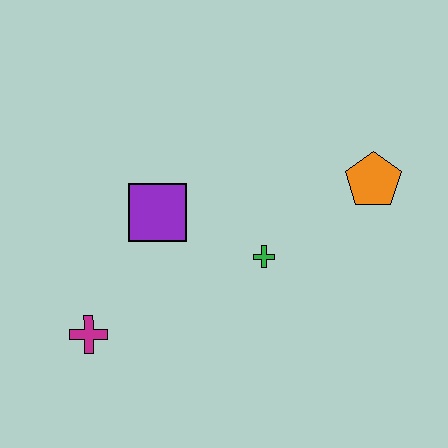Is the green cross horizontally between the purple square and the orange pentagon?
Yes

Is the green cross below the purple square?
Yes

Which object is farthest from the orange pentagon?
The magenta cross is farthest from the orange pentagon.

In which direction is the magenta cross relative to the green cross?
The magenta cross is to the left of the green cross.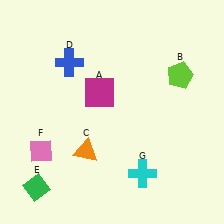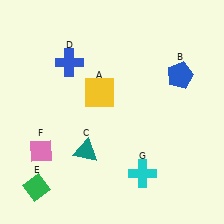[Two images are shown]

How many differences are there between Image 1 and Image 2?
There are 3 differences between the two images.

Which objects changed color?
A changed from magenta to yellow. B changed from lime to blue. C changed from orange to teal.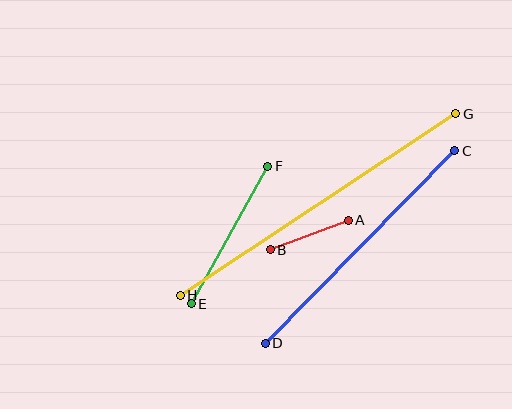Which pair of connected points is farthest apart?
Points G and H are farthest apart.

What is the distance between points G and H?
The distance is approximately 330 pixels.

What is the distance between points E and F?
The distance is approximately 157 pixels.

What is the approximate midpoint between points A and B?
The midpoint is at approximately (309, 235) pixels.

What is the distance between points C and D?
The distance is approximately 270 pixels.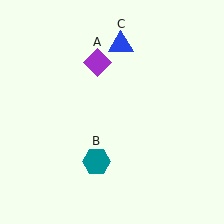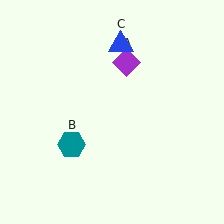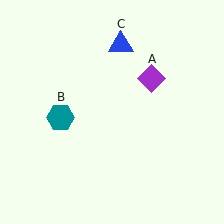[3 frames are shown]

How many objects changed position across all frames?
2 objects changed position: purple diamond (object A), teal hexagon (object B).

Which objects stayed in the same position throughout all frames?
Blue triangle (object C) remained stationary.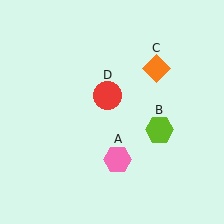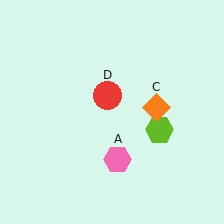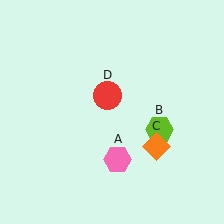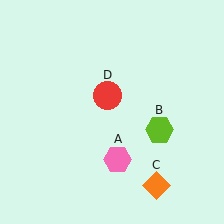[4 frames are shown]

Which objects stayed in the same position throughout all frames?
Pink hexagon (object A) and lime hexagon (object B) and red circle (object D) remained stationary.